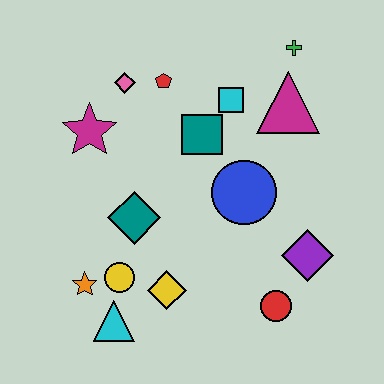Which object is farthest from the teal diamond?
The green cross is farthest from the teal diamond.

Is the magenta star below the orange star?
No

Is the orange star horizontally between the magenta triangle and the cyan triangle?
No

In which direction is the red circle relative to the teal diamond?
The red circle is to the right of the teal diamond.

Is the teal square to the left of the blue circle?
Yes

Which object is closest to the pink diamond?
The red pentagon is closest to the pink diamond.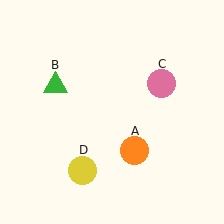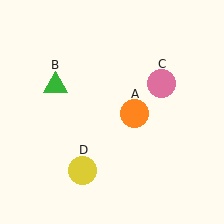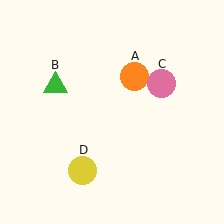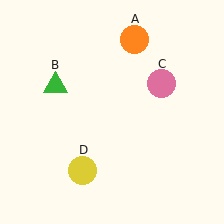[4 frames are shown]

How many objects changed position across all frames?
1 object changed position: orange circle (object A).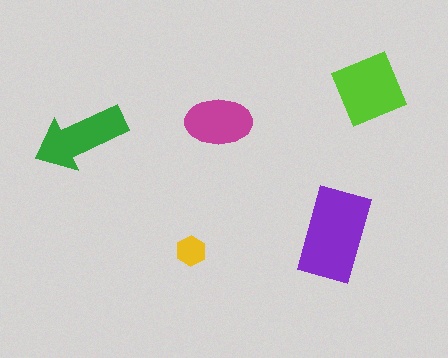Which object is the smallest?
The yellow hexagon.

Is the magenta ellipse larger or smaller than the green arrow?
Smaller.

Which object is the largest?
The purple rectangle.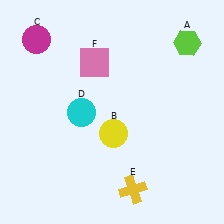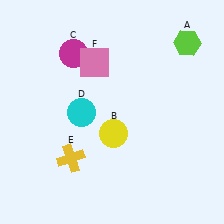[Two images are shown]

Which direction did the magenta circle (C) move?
The magenta circle (C) moved right.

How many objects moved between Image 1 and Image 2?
2 objects moved between the two images.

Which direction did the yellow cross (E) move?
The yellow cross (E) moved left.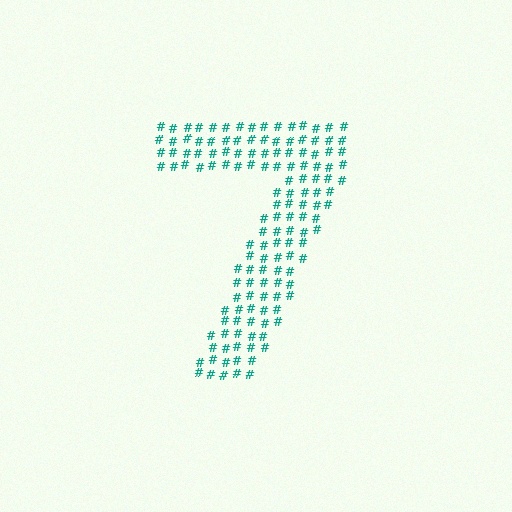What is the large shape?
The large shape is the digit 7.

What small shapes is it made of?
It is made of small hash symbols.